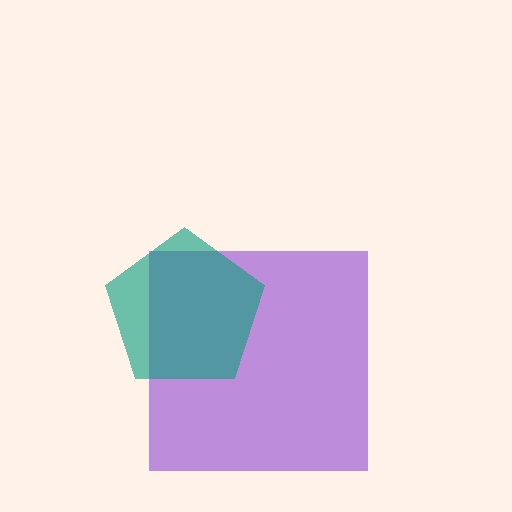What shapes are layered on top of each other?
The layered shapes are: a purple square, a teal pentagon.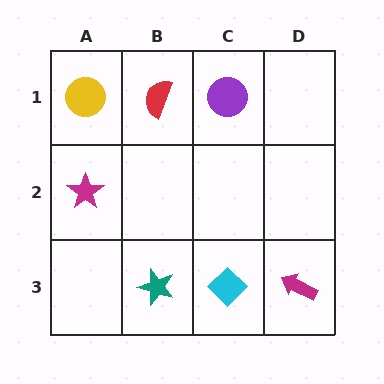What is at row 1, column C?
A purple circle.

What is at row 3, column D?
A magenta arrow.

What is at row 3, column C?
A cyan diamond.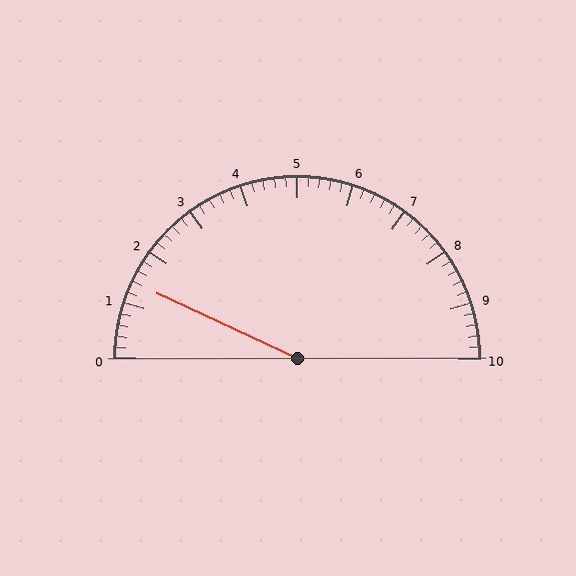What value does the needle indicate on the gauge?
The needle indicates approximately 1.4.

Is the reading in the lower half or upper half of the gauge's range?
The reading is in the lower half of the range (0 to 10).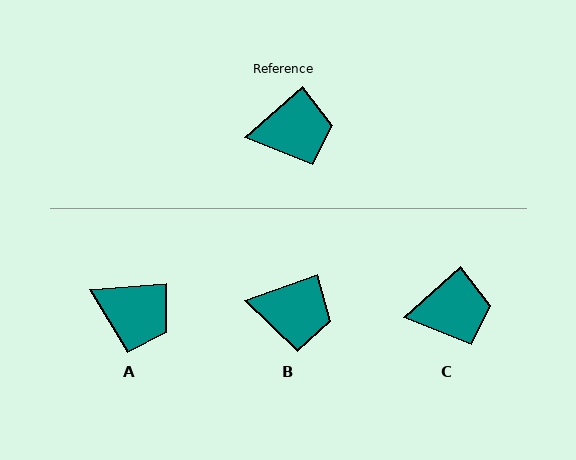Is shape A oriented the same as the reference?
No, it is off by about 37 degrees.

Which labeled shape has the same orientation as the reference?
C.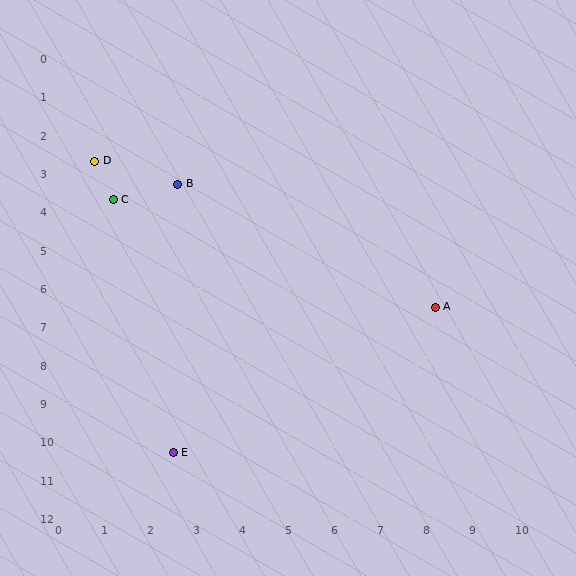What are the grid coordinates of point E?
Point E is at approximately (2.5, 10.3).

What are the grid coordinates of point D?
Point D is at approximately (0.8, 2.7).